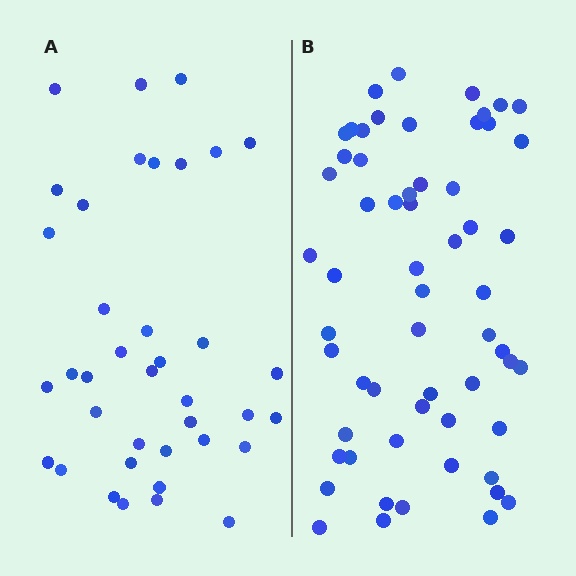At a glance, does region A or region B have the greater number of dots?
Region B (the right region) has more dots.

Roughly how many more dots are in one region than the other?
Region B has approximately 20 more dots than region A.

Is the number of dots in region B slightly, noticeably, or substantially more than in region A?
Region B has substantially more. The ratio is roughly 1.6 to 1.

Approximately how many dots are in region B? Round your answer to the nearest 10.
About 60 dots. (The exact count is 59, which rounds to 60.)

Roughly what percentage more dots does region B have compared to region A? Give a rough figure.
About 55% more.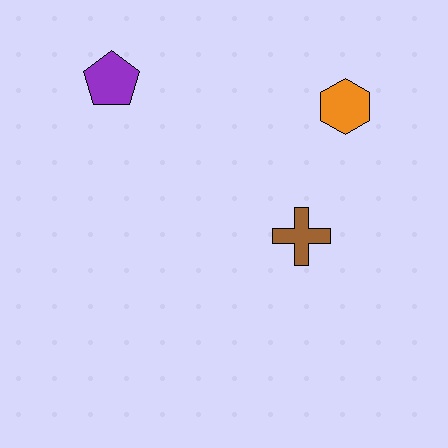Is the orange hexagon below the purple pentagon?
Yes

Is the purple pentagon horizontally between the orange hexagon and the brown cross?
No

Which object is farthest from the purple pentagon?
The brown cross is farthest from the purple pentagon.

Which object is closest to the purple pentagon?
The orange hexagon is closest to the purple pentagon.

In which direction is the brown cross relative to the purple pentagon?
The brown cross is to the right of the purple pentagon.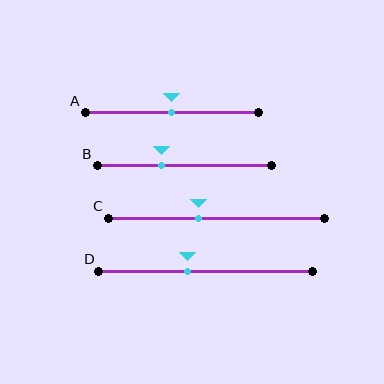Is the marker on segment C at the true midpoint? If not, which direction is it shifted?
No, the marker on segment C is shifted to the left by about 8% of the segment length.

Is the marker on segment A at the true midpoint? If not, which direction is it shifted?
Yes, the marker on segment A is at the true midpoint.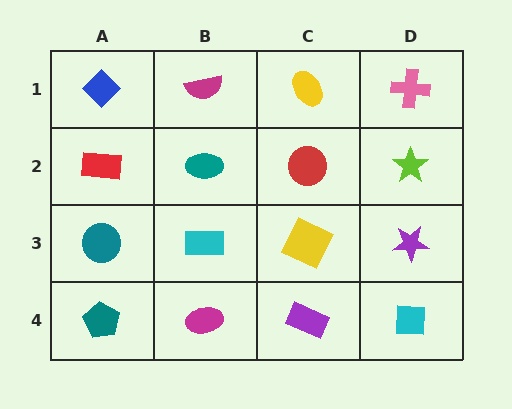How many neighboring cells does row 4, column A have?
2.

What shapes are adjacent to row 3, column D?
A lime star (row 2, column D), a cyan square (row 4, column D), a yellow square (row 3, column C).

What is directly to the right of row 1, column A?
A magenta semicircle.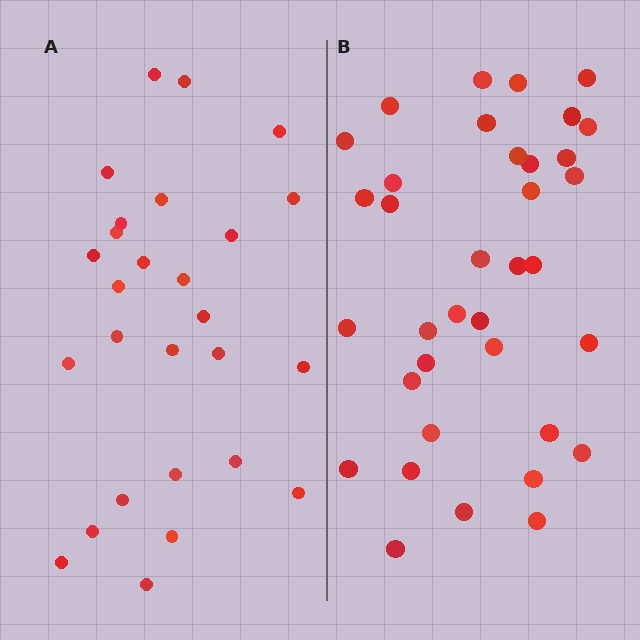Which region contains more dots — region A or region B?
Region B (the right region) has more dots.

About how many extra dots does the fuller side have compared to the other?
Region B has roughly 8 or so more dots than region A.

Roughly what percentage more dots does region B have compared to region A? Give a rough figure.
About 35% more.